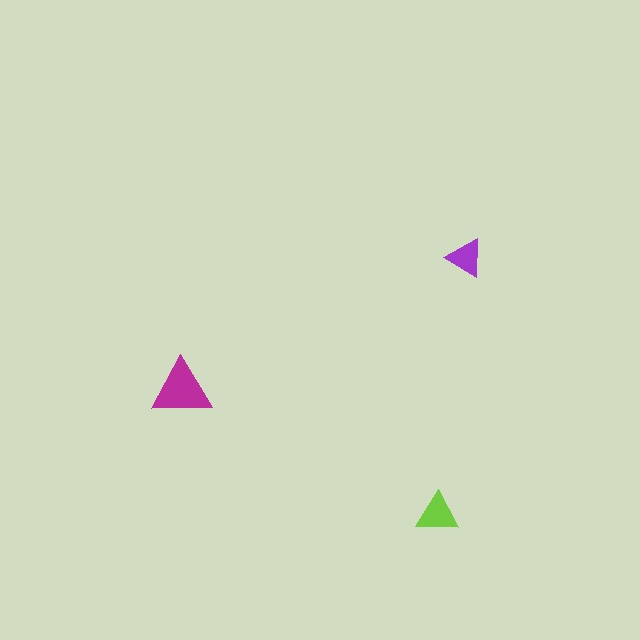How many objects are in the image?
There are 3 objects in the image.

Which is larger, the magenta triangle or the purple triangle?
The magenta one.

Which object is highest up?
The purple triangle is topmost.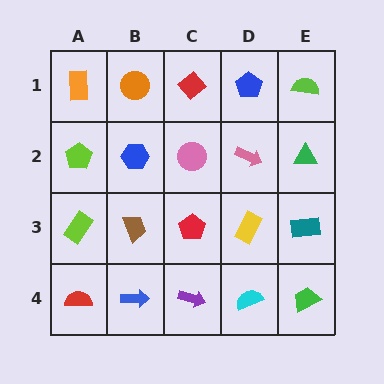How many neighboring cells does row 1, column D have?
3.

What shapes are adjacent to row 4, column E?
A teal rectangle (row 3, column E), a cyan semicircle (row 4, column D).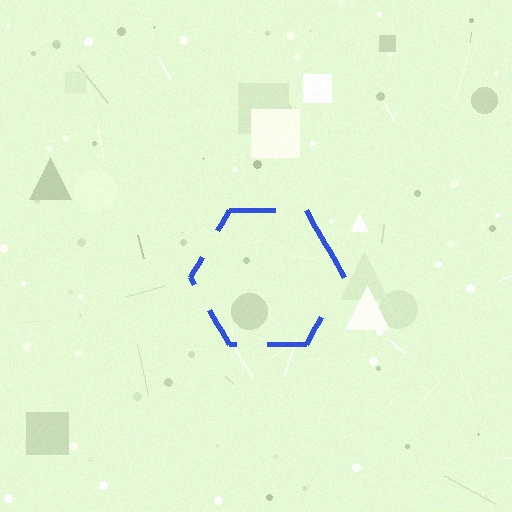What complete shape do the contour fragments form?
The contour fragments form a hexagon.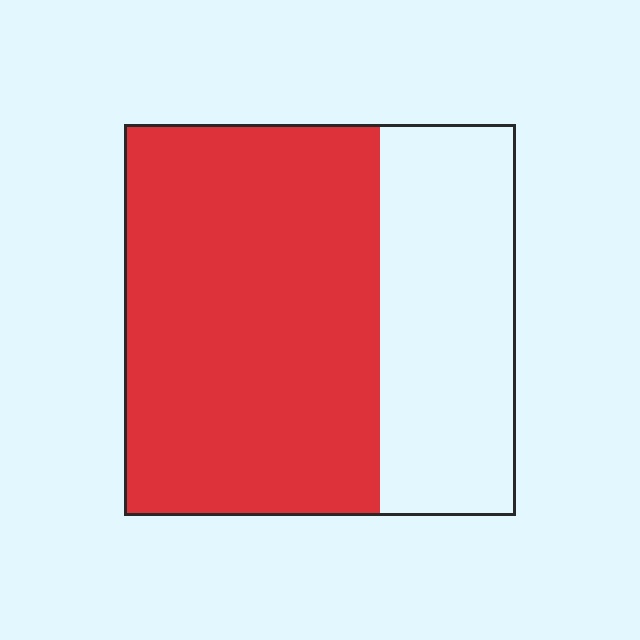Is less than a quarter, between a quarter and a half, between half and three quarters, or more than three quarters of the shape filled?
Between half and three quarters.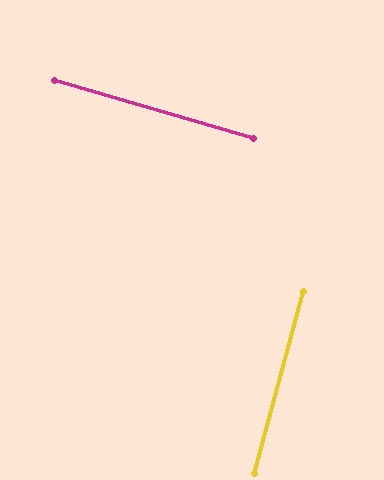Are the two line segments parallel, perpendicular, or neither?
Perpendicular — they meet at approximately 89°.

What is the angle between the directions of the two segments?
Approximately 89 degrees.